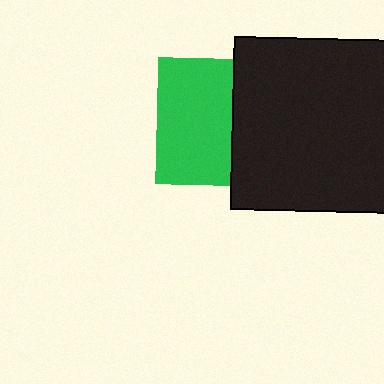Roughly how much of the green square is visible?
About half of it is visible (roughly 59%).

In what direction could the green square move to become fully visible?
The green square could move left. That would shift it out from behind the black rectangle entirely.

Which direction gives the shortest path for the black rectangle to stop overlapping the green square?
Moving right gives the shortest separation.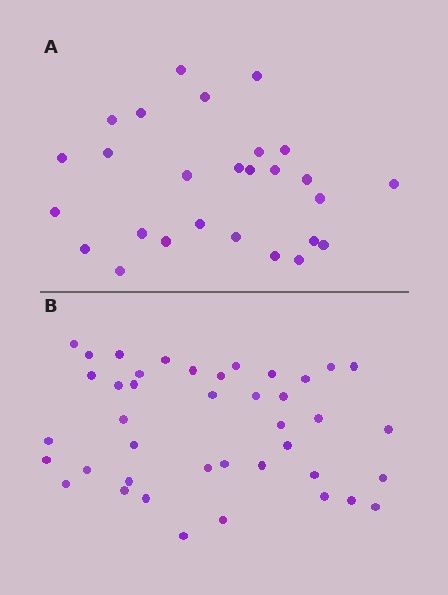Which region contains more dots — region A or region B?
Region B (the bottom region) has more dots.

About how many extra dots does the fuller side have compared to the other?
Region B has approximately 15 more dots than region A.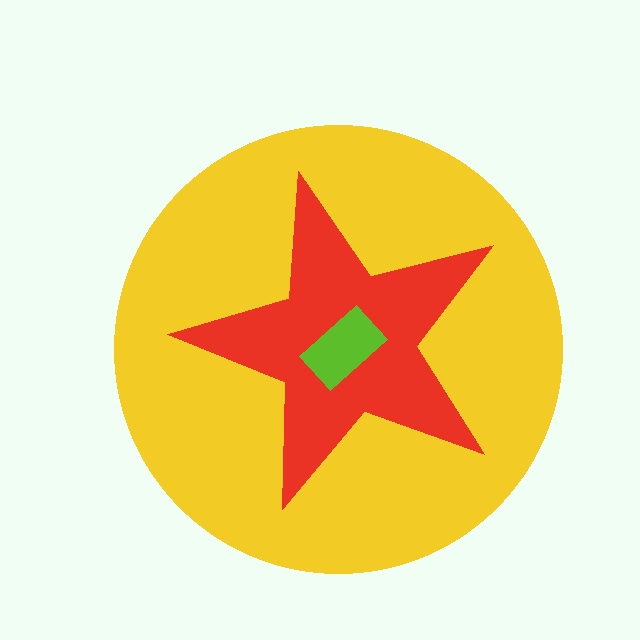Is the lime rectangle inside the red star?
Yes.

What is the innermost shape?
The lime rectangle.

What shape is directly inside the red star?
The lime rectangle.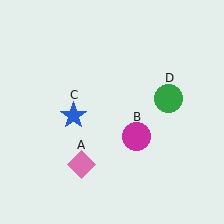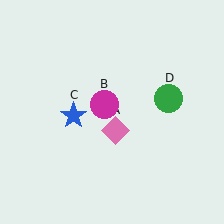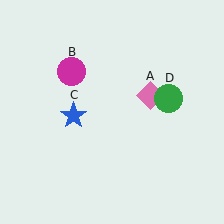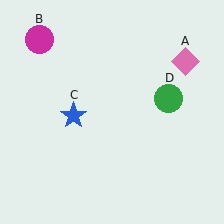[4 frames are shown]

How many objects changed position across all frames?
2 objects changed position: pink diamond (object A), magenta circle (object B).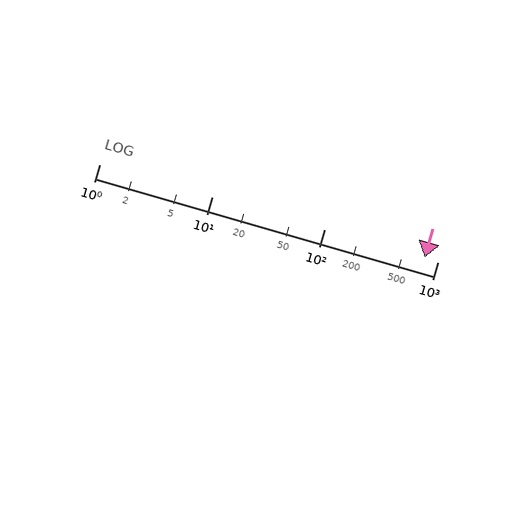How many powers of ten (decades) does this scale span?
The scale spans 3 decades, from 1 to 1000.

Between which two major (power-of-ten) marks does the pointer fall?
The pointer is between 100 and 1000.